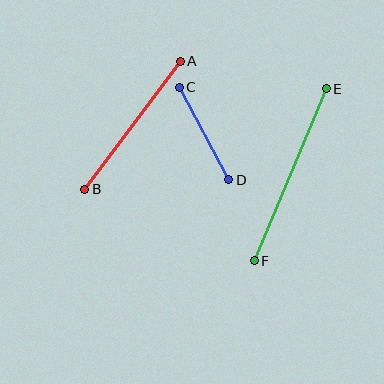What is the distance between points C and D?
The distance is approximately 105 pixels.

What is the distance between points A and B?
The distance is approximately 160 pixels.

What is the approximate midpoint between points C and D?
The midpoint is at approximately (204, 133) pixels.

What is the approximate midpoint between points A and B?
The midpoint is at approximately (133, 125) pixels.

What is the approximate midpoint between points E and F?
The midpoint is at approximately (290, 175) pixels.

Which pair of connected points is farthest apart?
Points E and F are farthest apart.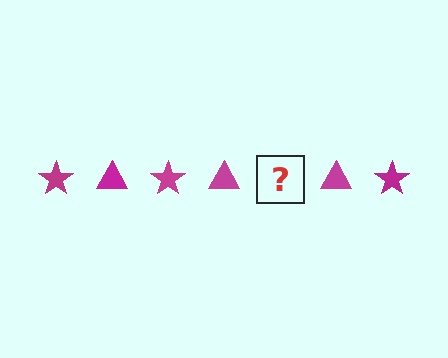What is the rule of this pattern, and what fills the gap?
The rule is that the pattern cycles through star, triangle shapes in magenta. The gap should be filled with a magenta star.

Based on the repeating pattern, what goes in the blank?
The blank should be a magenta star.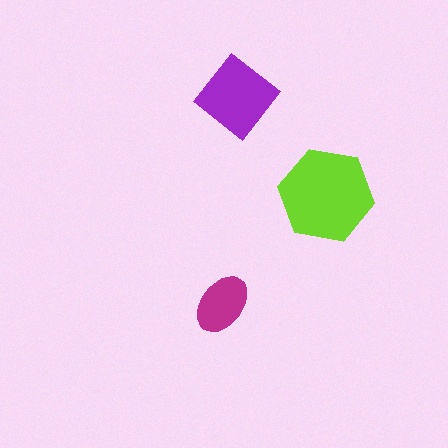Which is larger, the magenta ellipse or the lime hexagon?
The lime hexagon.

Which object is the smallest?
The magenta ellipse.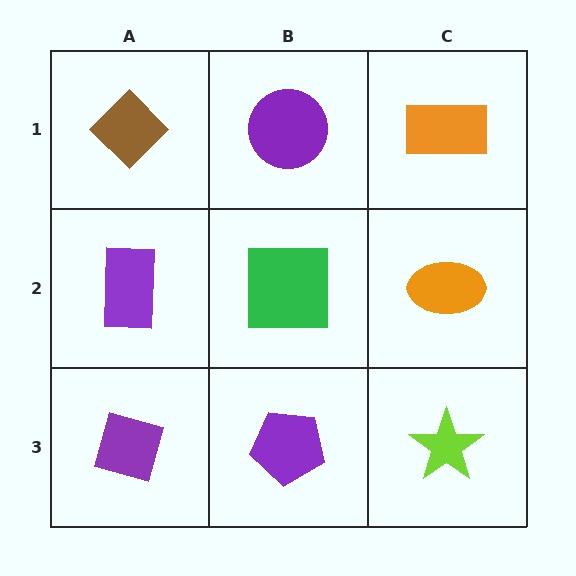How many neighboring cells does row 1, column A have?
2.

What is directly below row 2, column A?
A purple diamond.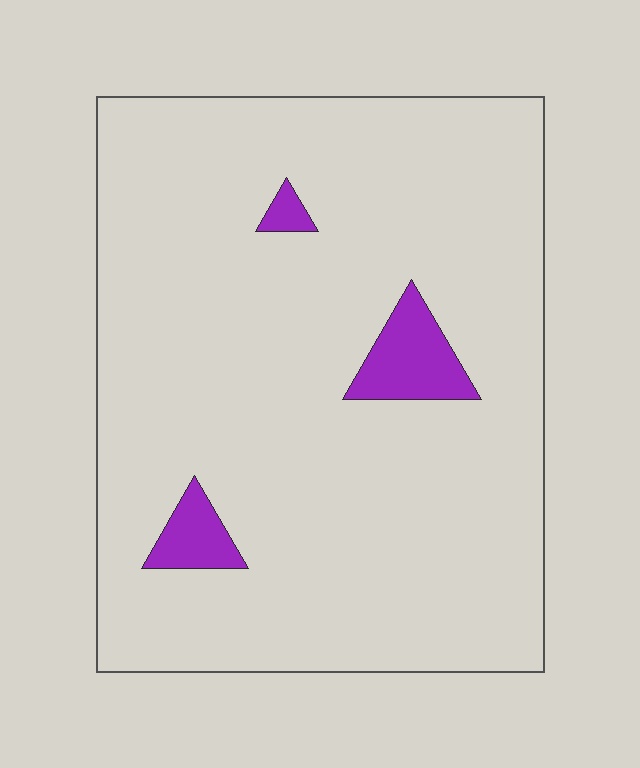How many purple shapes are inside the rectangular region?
3.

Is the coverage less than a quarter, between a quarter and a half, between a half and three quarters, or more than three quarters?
Less than a quarter.